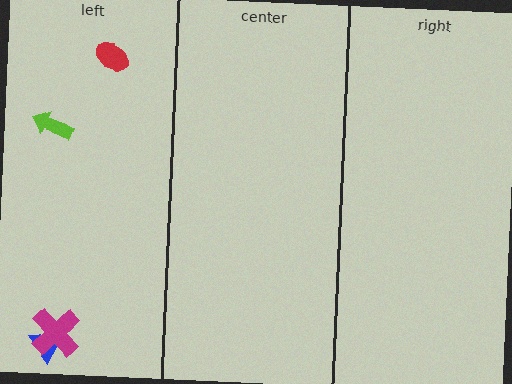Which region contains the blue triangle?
The left region.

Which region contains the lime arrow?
The left region.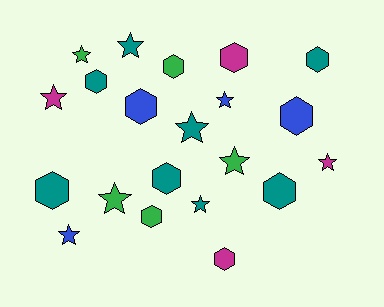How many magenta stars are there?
There are 2 magenta stars.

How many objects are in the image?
There are 21 objects.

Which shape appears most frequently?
Hexagon, with 11 objects.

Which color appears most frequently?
Teal, with 8 objects.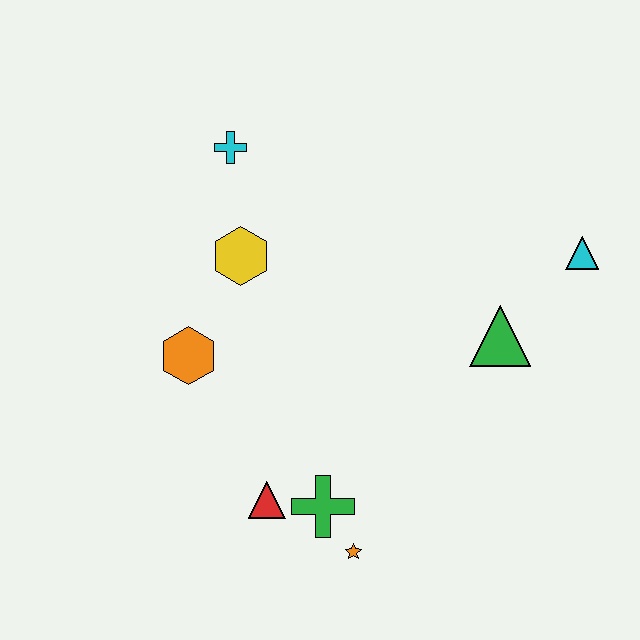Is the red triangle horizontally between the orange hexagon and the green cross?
Yes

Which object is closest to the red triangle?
The green cross is closest to the red triangle.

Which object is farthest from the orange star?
The cyan cross is farthest from the orange star.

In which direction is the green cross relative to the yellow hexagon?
The green cross is below the yellow hexagon.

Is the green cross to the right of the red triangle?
Yes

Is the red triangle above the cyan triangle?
No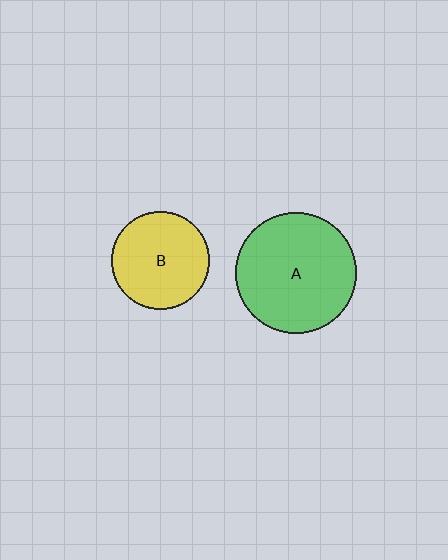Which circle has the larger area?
Circle A (green).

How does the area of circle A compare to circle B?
Approximately 1.5 times.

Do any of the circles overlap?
No, none of the circles overlap.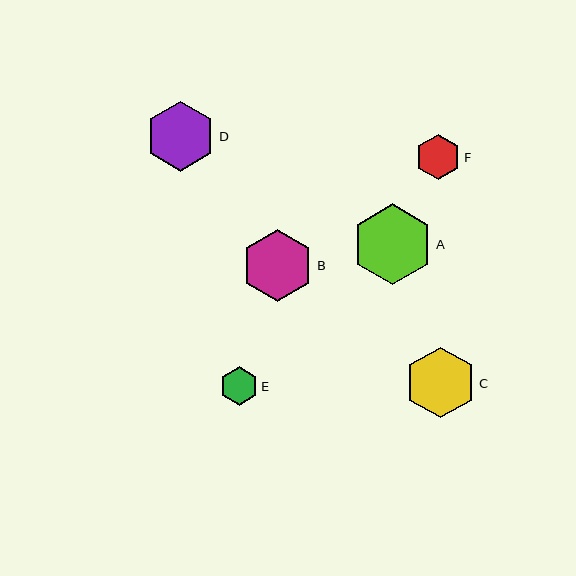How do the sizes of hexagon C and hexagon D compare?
Hexagon C and hexagon D are approximately the same size.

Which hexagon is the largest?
Hexagon A is the largest with a size of approximately 81 pixels.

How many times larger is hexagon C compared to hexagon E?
Hexagon C is approximately 1.8 times the size of hexagon E.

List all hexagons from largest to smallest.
From largest to smallest: A, B, C, D, F, E.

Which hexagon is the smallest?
Hexagon E is the smallest with a size of approximately 39 pixels.